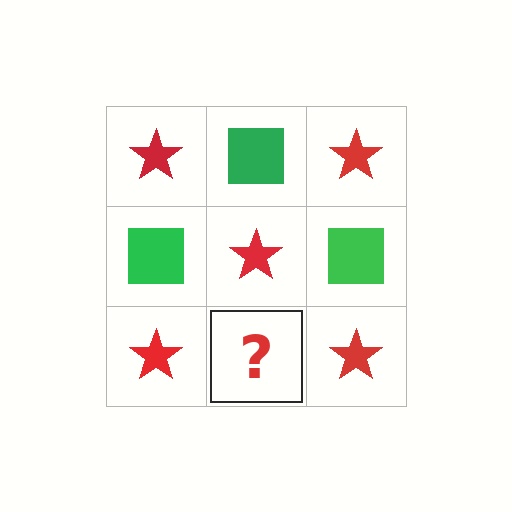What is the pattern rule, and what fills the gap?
The rule is that it alternates red star and green square in a checkerboard pattern. The gap should be filled with a green square.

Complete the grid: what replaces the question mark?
The question mark should be replaced with a green square.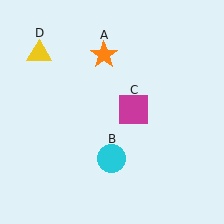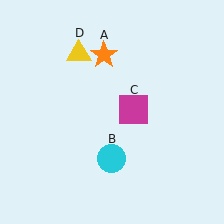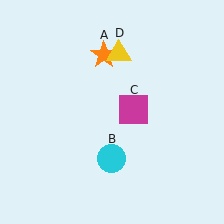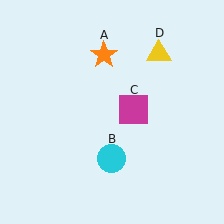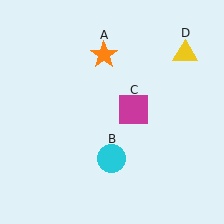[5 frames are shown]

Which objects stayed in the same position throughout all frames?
Orange star (object A) and cyan circle (object B) and magenta square (object C) remained stationary.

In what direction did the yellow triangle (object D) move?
The yellow triangle (object D) moved right.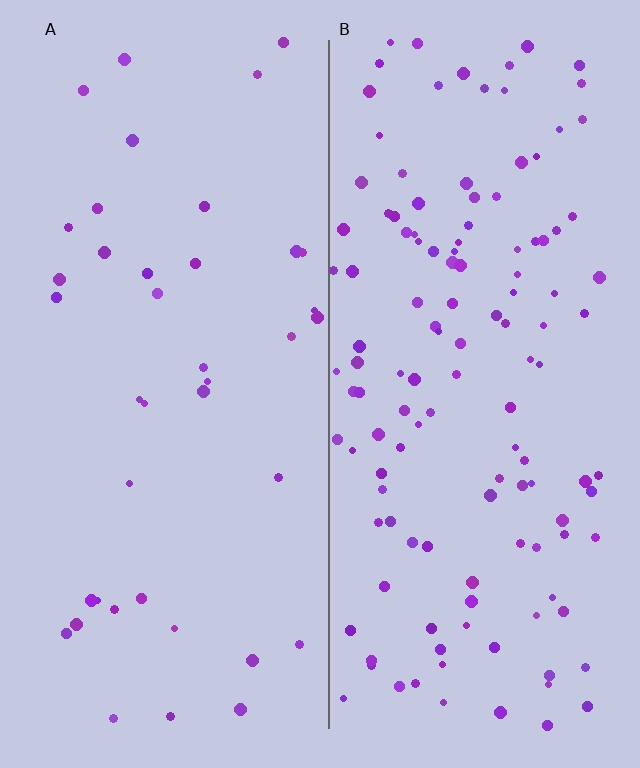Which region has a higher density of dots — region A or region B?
B (the right).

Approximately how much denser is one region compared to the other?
Approximately 3.3× — region B over region A.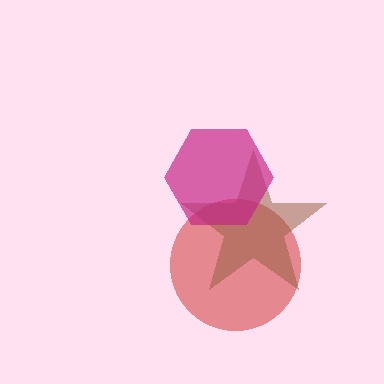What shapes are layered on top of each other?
The layered shapes are: a red circle, a brown star, a magenta hexagon.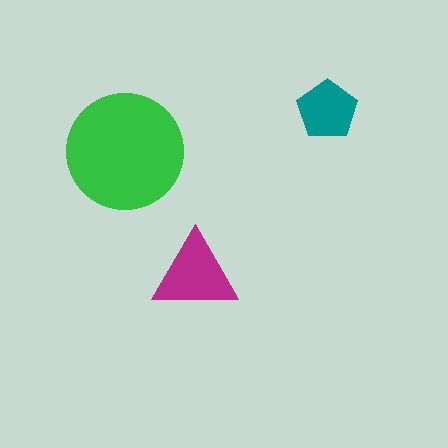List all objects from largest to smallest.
The green circle, the magenta triangle, the teal pentagon.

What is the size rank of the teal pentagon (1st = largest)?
3rd.